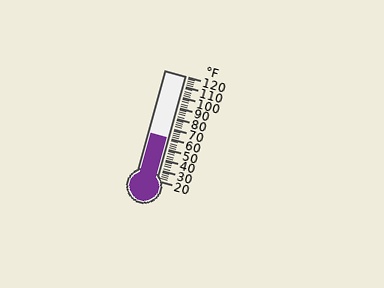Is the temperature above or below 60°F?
The temperature is at 60°F.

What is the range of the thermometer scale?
The thermometer scale ranges from 20°F to 120°F.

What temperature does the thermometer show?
The thermometer shows approximately 60°F.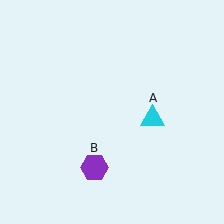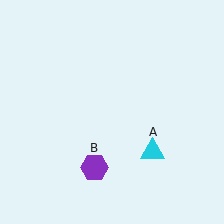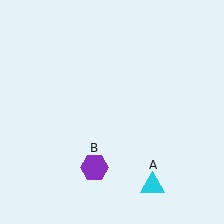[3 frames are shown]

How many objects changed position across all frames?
1 object changed position: cyan triangle (object A).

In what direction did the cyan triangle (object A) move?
The cyan triangle (object A) moved down.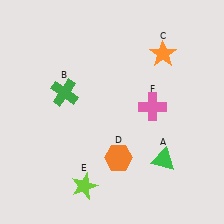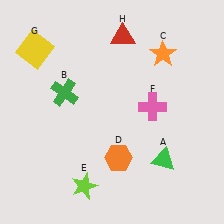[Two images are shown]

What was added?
A yellow square (G), a red triangle (H) were added in Image 2.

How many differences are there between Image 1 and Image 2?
There are 2 differences between the two images.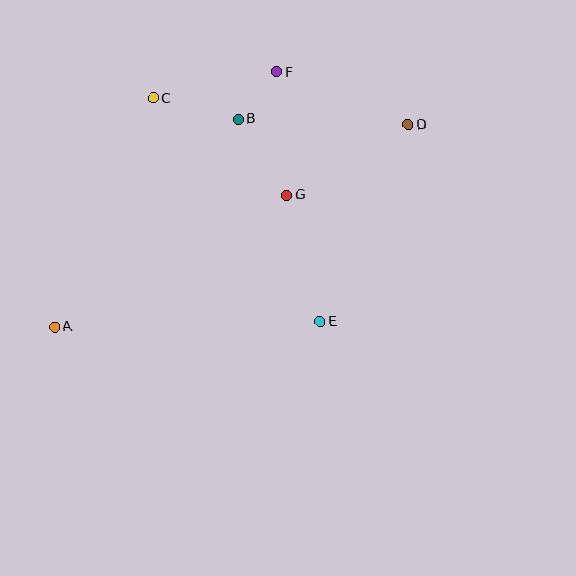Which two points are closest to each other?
Points B and F are closest to each other.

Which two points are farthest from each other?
Points A and D are farthest from each other.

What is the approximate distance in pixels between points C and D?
The distance between C and D is approximately 256 pixels.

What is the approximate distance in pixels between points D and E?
The distance between D and E is approximately 215 pixels.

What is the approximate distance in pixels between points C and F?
The distance between C and F is approximately 126 pixels.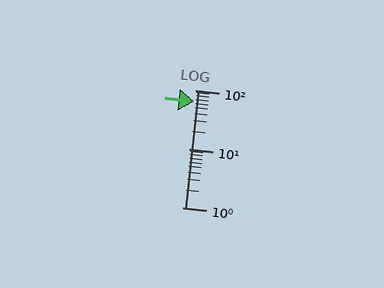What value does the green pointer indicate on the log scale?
The pointer indicates approximately 65.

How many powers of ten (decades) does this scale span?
The scale spans 2 decades, from 1 to 100.